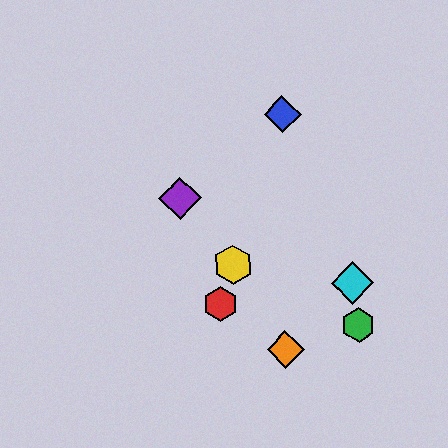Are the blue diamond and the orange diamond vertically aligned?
Yes, both are at x≈283.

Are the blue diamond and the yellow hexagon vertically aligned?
No, the blue diamond is at x≈283 and the yellow hexagon is at x≈233.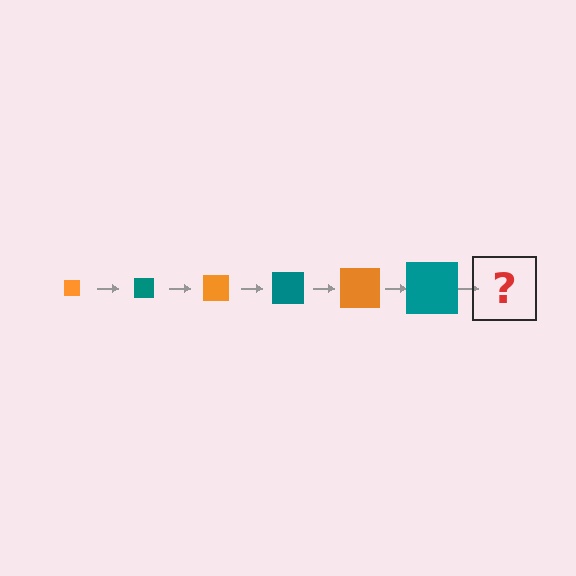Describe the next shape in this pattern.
It should be an orange square, larger than the previous one.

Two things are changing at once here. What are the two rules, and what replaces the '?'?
The two rules are that the square grows larger each step and the color cycles through orange and teal. The '?' should be an orange square, larger than the previous one.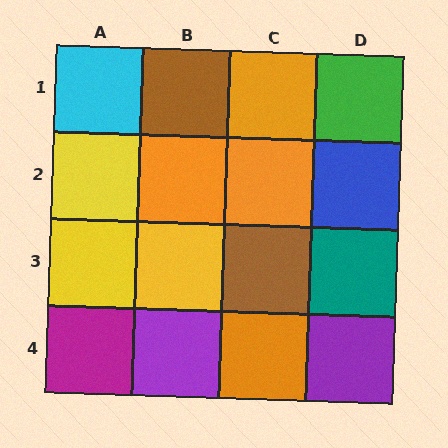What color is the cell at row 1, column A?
Cyan.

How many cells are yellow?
3 cells are yellow.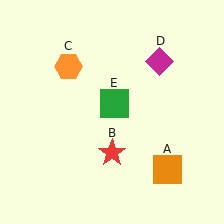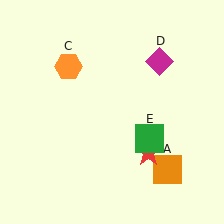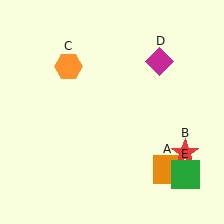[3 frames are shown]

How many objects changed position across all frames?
2 objects changed position: red star (object B), green square (object E).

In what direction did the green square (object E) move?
The green square (object E) moved down and to the right.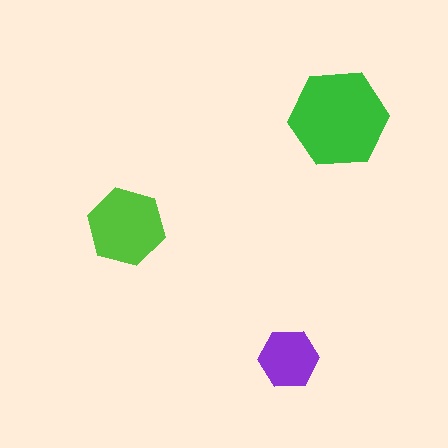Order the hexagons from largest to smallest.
the green one, the lime one, the purple one.